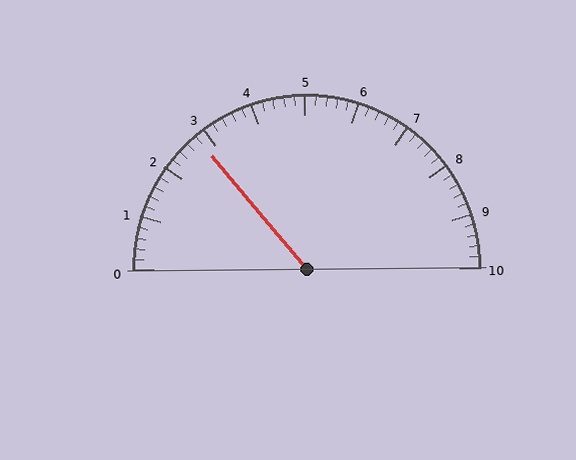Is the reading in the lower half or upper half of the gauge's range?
The reading is in the lower half of the range (0 to 10).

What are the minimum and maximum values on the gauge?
The gauge ranges from 0 to 10.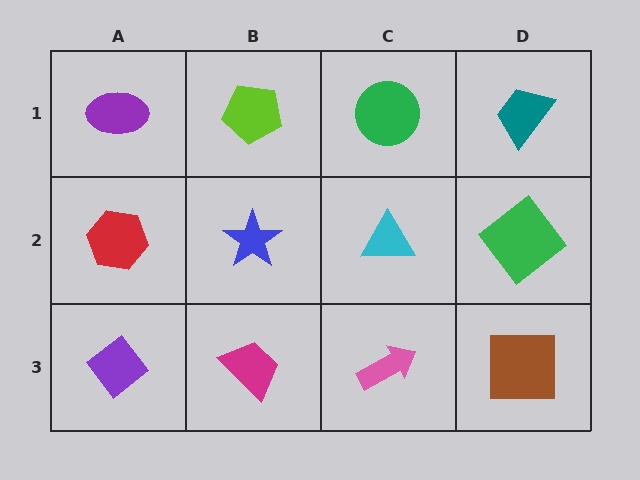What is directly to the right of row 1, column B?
A green circle.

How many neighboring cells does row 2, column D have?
3.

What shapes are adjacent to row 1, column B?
A blue star (row 2, column B), a purple ellipse (row 1, column A), a green circle (row 1, column C).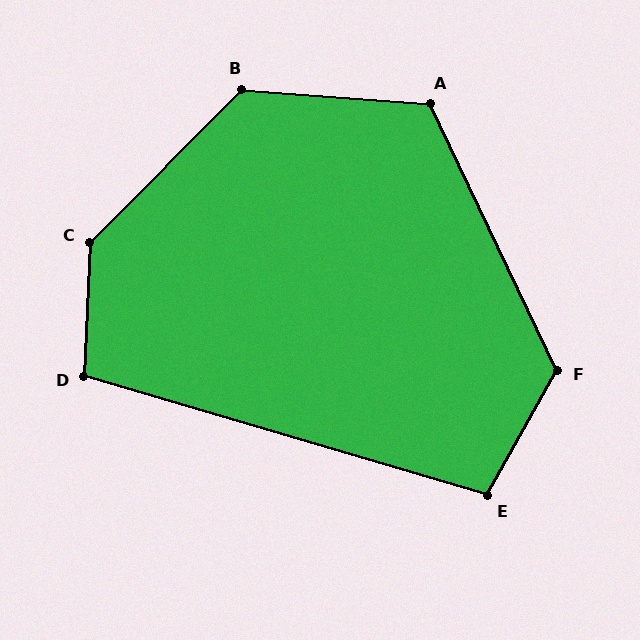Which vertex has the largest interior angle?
C, at approximately 138 degrees.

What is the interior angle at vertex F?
Approximately 125 degrees (obtuse).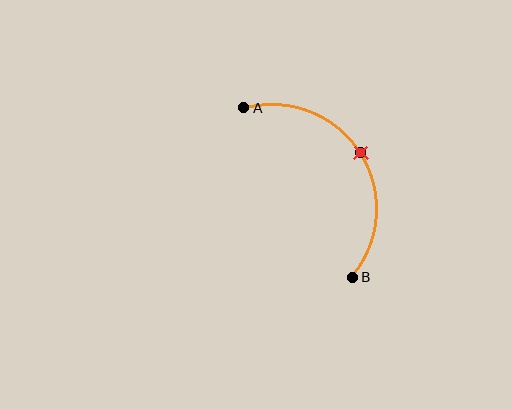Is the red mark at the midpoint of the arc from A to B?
Yes. The red mark lies on the arc at equal arc-length from both A and B — it is the arc midpoint.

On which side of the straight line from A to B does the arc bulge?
The arc bulges to the right of the straight line connecting A and B.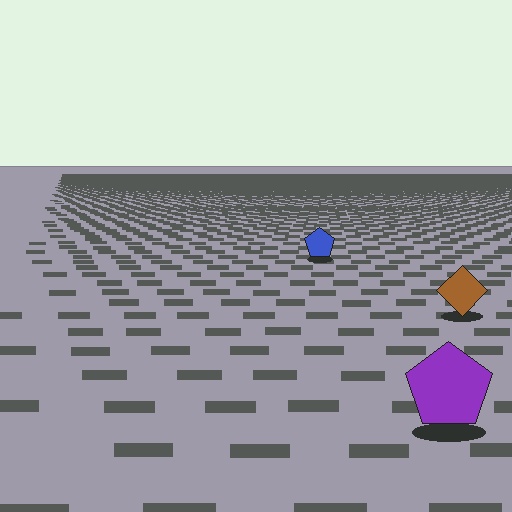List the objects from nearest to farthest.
From nearest to farthest: the purple pentagon, the brown diamond, the blue pentagon.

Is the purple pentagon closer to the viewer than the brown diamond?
Yes. The purple pentagon is closer — you can tell from the texture gradient: the ground texture is coarser near it.